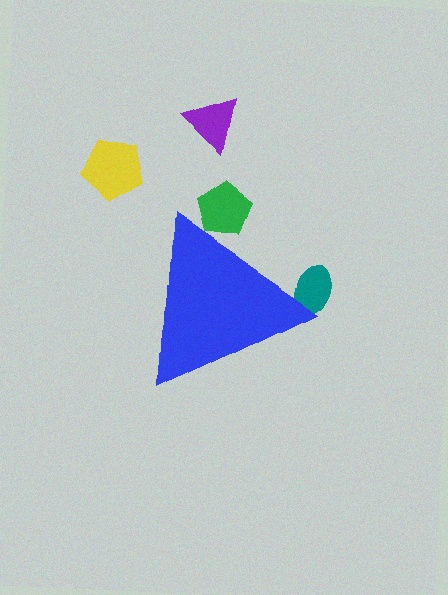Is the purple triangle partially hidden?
No, the purple triangle is fully visible.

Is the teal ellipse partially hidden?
Yes, the teal ellipse is partially hidden behind the blue triangle.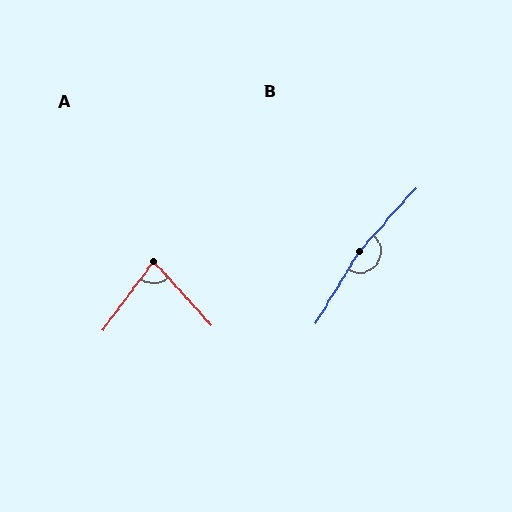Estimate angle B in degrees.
Approximately 169 degrees.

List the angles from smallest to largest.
A (78°), B (169°).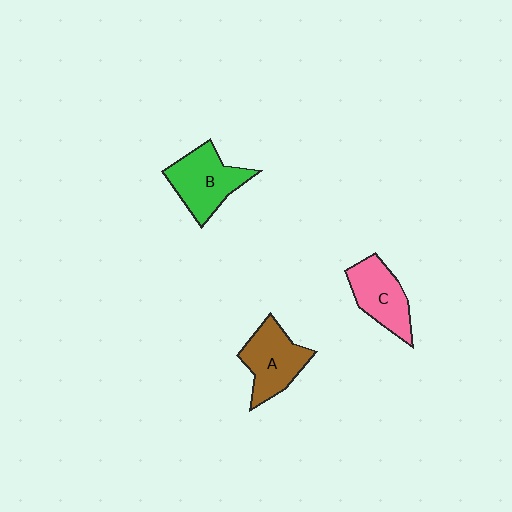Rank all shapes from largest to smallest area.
From largest to smallest: B (green), A (brown), C (pink).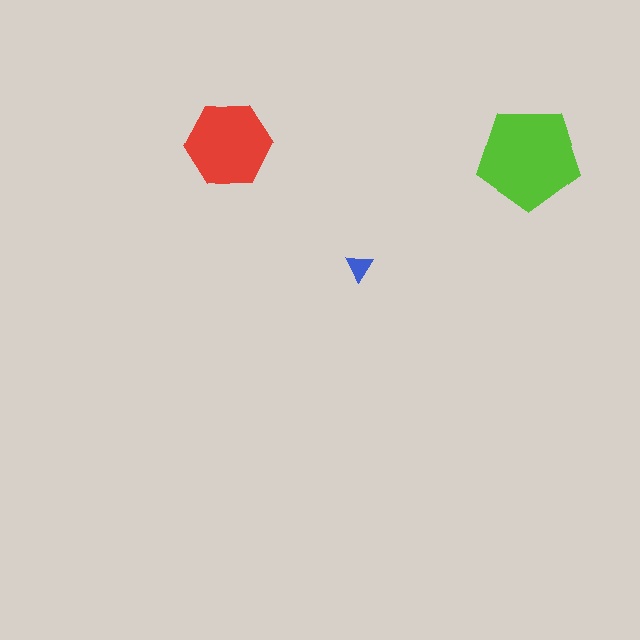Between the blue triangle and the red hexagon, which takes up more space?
The red hexagon.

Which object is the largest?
The lime pentagon.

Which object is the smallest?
The blue triangle.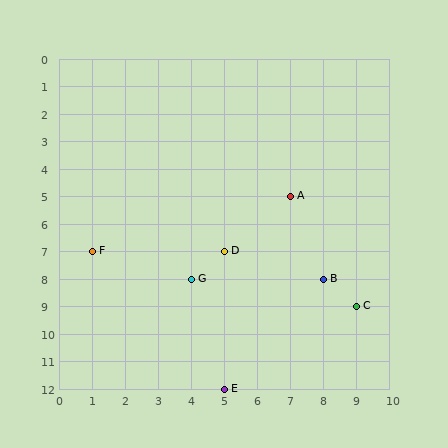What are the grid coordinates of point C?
Point C is at grid coordinates (9, 9).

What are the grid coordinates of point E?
Point E is at grid coordinates (5, 12).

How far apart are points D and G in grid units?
Points D and G are 1 column and 1 row apart (about 1.4 grid units diagonally).